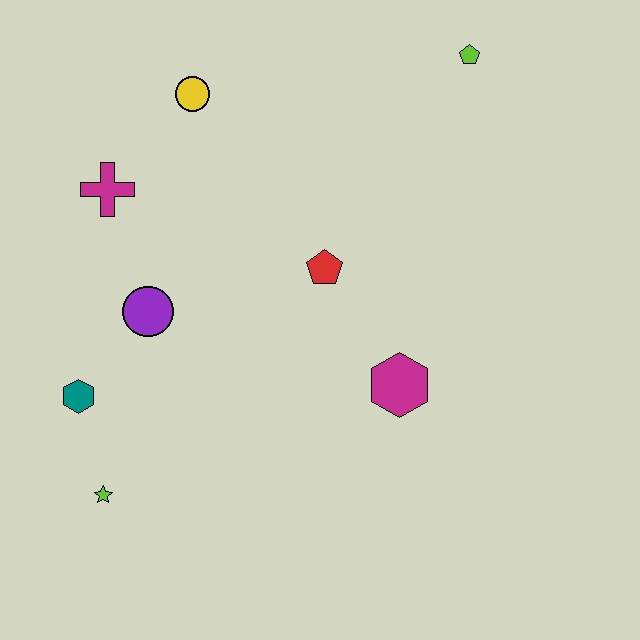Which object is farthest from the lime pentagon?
The lime star is farthest from the lime pentagon.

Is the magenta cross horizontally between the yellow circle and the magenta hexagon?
No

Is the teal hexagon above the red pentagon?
No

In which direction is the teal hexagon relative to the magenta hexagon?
The teal hexagon is to the left of the magenta hexagon.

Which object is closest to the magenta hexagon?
The red pentagon is closest to the magenta hexagon.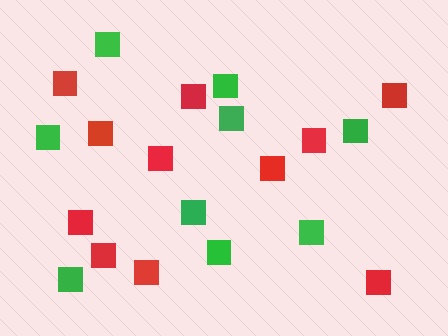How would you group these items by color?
There are 2 groups: one group of green squares (9) and one group of red squares (11).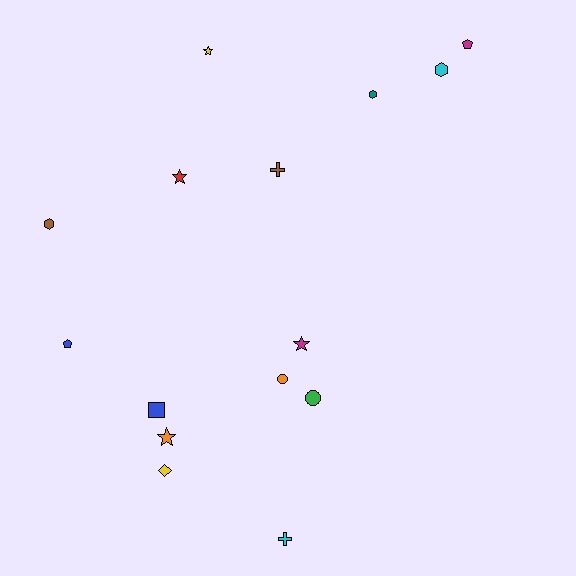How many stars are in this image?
There are 4 stars.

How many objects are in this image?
There are 15 objects.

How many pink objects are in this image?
There are no pink objects.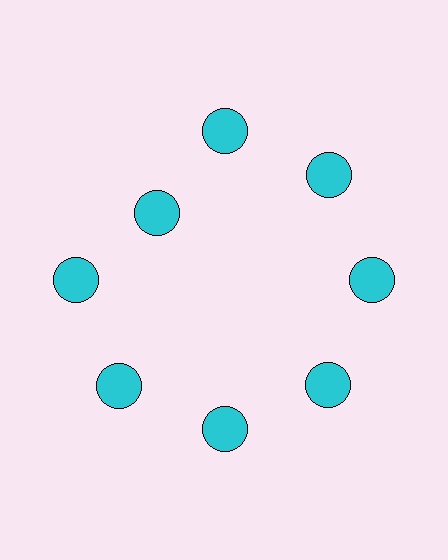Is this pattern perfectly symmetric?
No. The 8 cyan circles are arranged in a ring, but one element near the 10 o'clock position is pulled inward toward the center, breaking the 8-fold rotational symmetry.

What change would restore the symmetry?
The symmetry would be restored by moving it outward, back onto the ring so that all 8 circles sit at equal angles and equal distance from the center.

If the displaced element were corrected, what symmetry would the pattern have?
It would have 8-fold rotational symmetry — the pattern would map onto itself every 45 degrees.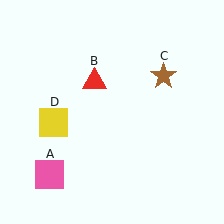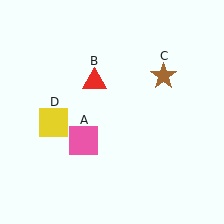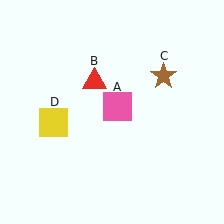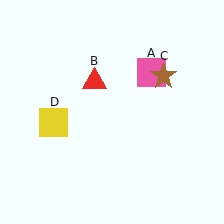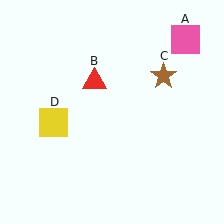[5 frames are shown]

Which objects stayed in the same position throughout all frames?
Red triangle (object B) and brown star (object C) and yellow square (object D) remained stationary.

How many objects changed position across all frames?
1 object changed position: pink square (object A).